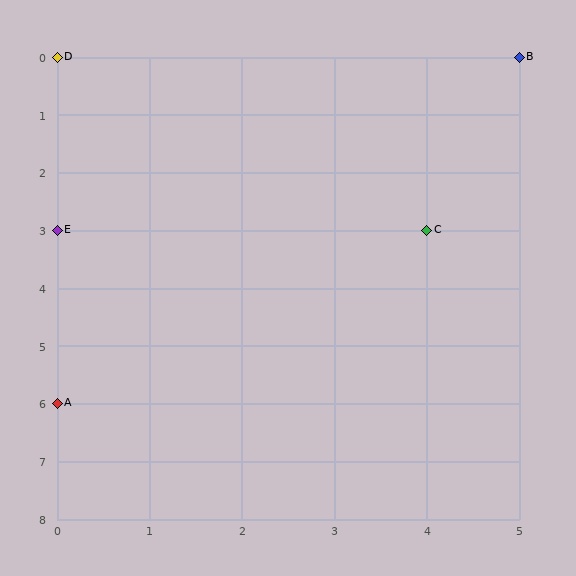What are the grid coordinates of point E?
Point E is at grid coordinates (0, 3).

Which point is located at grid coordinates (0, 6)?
Point A is at (0, 6).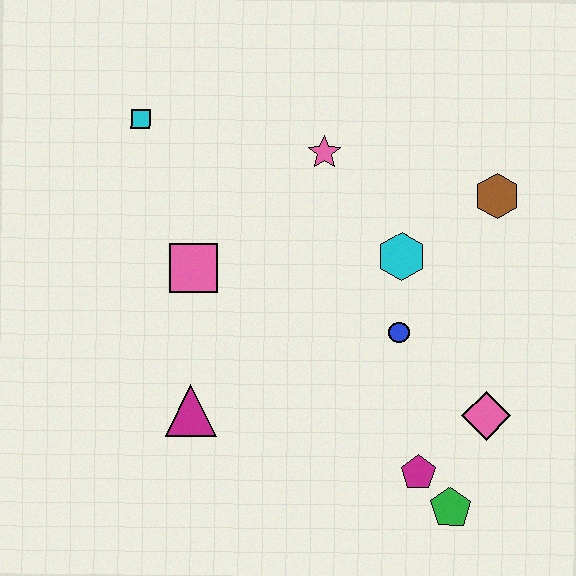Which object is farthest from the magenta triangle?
The brown hexagon is farthest from the magenta triangle.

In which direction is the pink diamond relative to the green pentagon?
The pink diamond is above the green pentagon.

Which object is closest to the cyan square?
The pink square is closest to the cyan square.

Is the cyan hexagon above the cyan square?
No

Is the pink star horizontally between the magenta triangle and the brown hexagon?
Yes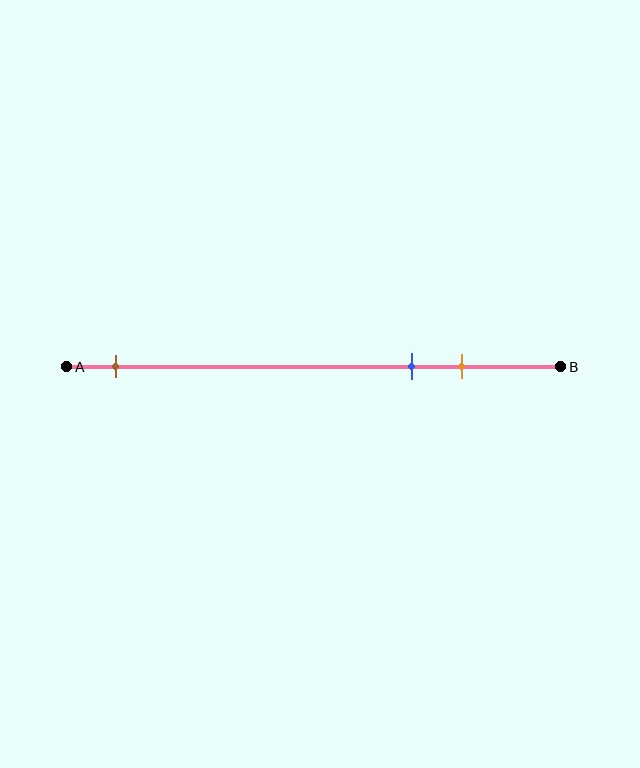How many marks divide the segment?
There are 3 marks dividing the segment.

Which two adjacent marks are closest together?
The blue and orange marks are the closest adjacent pair.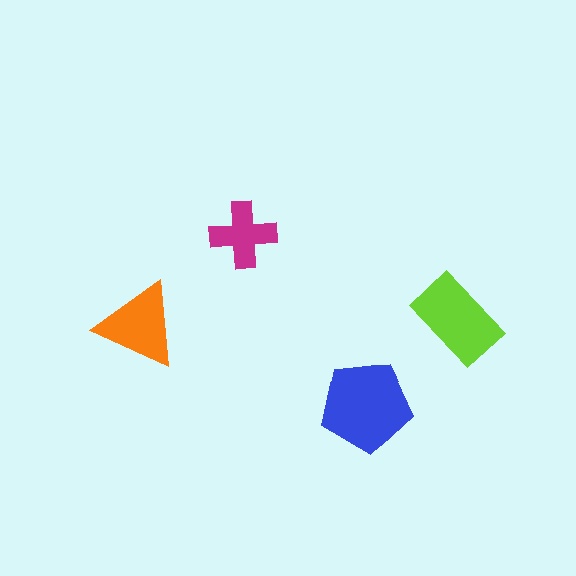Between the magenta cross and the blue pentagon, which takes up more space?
The blue pentagon.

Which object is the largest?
The blue pentagon.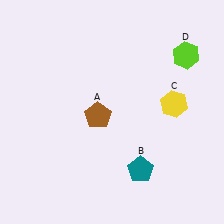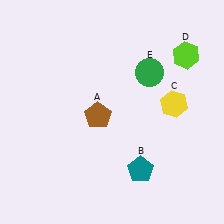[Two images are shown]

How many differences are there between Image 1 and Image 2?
There is 1 difference between the two images.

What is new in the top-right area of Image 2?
A green circle (E) was added in the top-right area of Image 2.